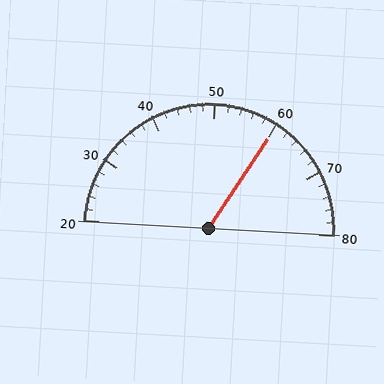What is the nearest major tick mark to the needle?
The nearest major tick mark is 60.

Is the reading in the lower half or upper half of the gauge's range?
The reading is in the upper half of the range (20 to 80).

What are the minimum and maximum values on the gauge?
The gauge ranges from 20 to 80.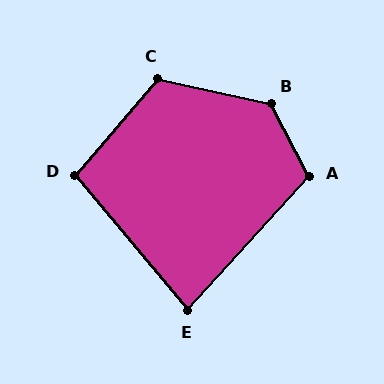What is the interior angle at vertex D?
Approximately 100 degrees (obtuse).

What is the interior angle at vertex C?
Approximately 118 degrees (obtuse).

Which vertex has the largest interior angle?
B, at approximately 130 degrees.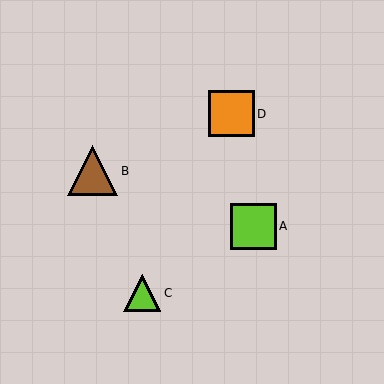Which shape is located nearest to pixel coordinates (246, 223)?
The lime square (labeled A) at (254, 226) is nearest to that location.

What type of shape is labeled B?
Shape B is a brown triangle.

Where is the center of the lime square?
The center of the lime square is at (254, 226).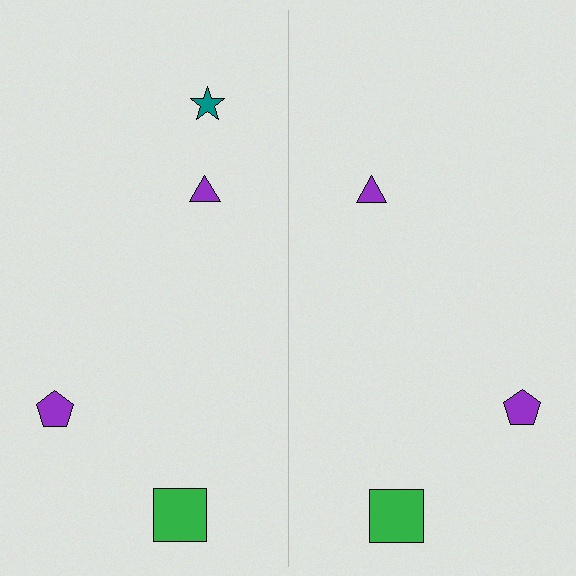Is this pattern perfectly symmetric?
No, the pattern is not perfectly symmetric. A teal star is missing from the right side.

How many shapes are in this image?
There are 7 shapes in this image.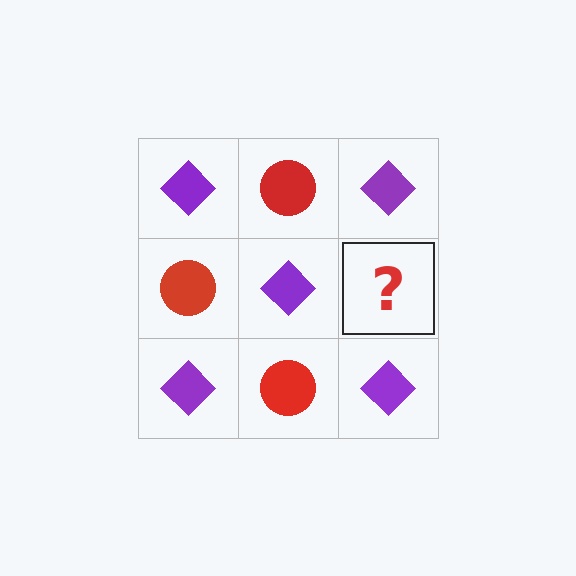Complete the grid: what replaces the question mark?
The question mark should be replaced with a red circle.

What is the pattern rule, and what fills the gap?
The rule is that it alternates purple diamond and red circle in a checkerboard pattern. The gap should be filled with a red circle.